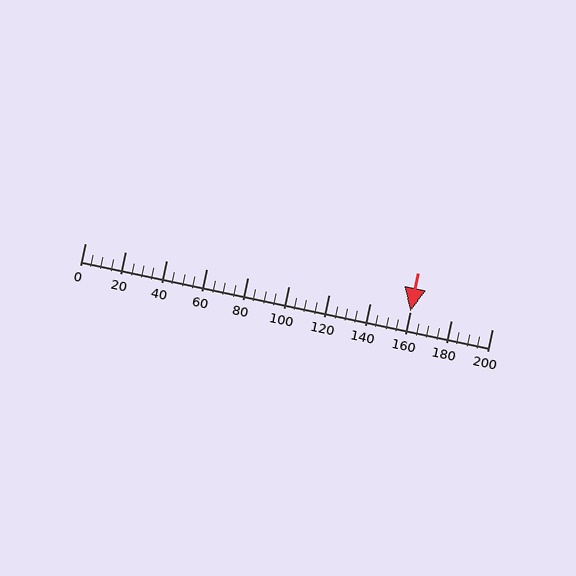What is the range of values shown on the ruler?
The ruler shows values from 0 to 200.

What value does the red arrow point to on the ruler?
The red arrow points to approximately 160.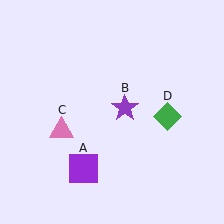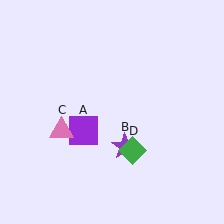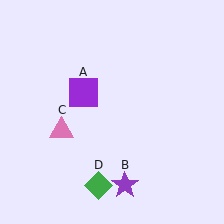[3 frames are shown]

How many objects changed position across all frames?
3 objects changed position: purple square (object A), purple star (object B), green diamond (object D).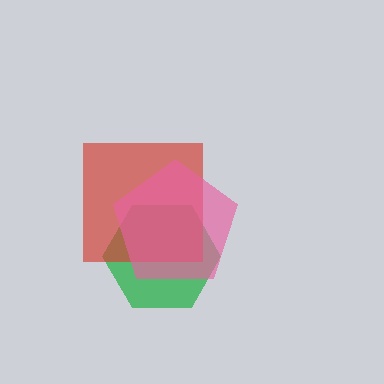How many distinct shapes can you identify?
There are 3 distinct shapes: a green hexagon, a red square, a pink pentagon.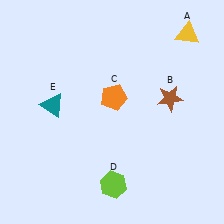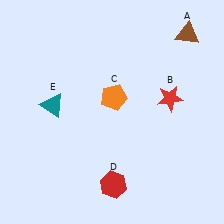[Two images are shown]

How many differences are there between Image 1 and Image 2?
There are 3 differences between the two images.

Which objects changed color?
A changed from yellow to brown. B changed from brown to red. D changed from lime to red.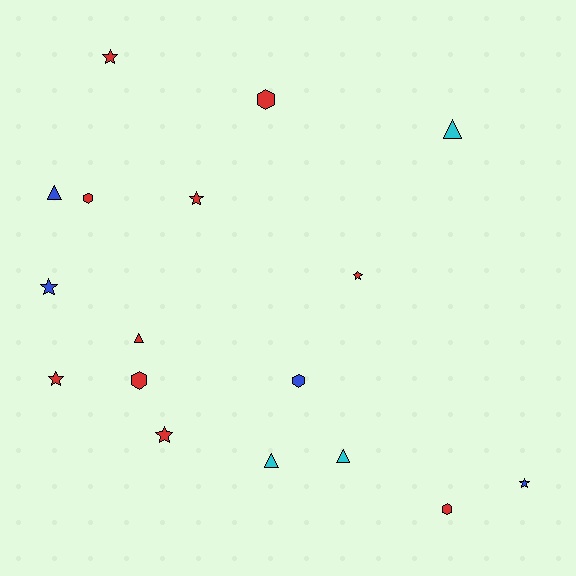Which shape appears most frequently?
Star, with 7 objects.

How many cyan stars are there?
There are no cyan stars.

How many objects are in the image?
There are 17 objects.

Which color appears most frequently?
Red, with 10 objects.